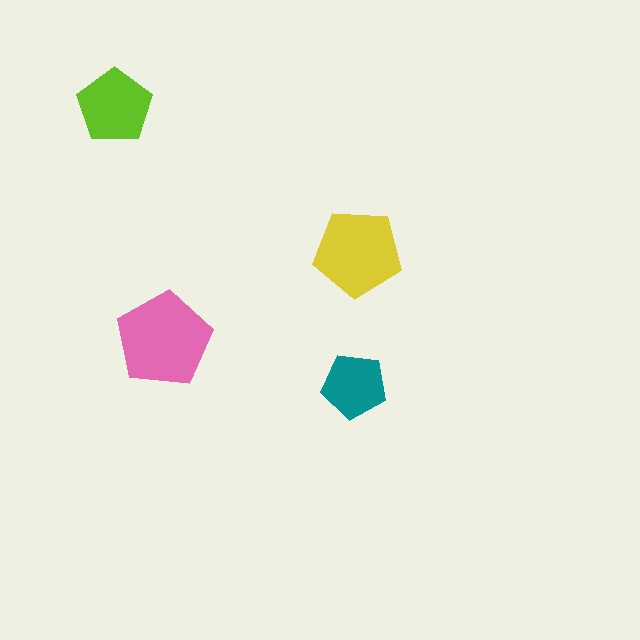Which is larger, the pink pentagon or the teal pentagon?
The pink one.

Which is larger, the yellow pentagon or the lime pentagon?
The yellow one.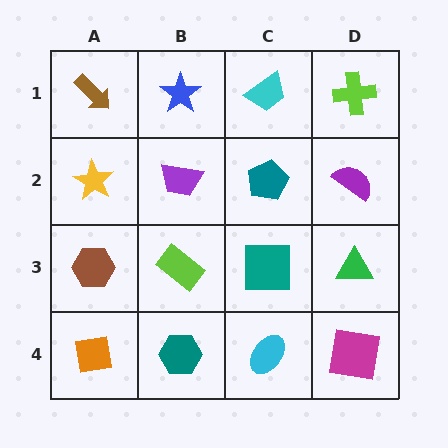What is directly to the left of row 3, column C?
A lime rectangle.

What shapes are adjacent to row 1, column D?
A purple semicircle (row 2, column D), a cyan trapezoid (row 1, column C).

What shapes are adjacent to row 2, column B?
A blue star (row 1, column B), a lime rectangle (row 3, column B), a yellow star (row 2, column A), a teal pentagon (row 2, column C).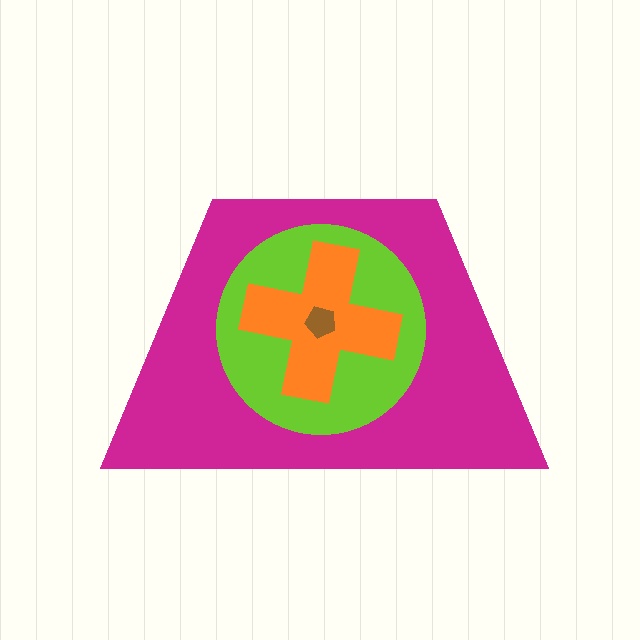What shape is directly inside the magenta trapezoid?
The lime circle.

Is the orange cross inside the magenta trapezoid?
Yes.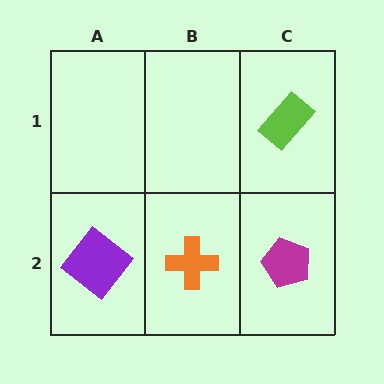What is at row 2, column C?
A magenta pentagon.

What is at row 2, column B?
An orange cross.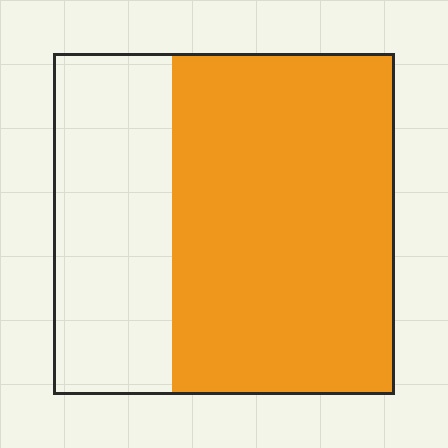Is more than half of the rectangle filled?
Yes.